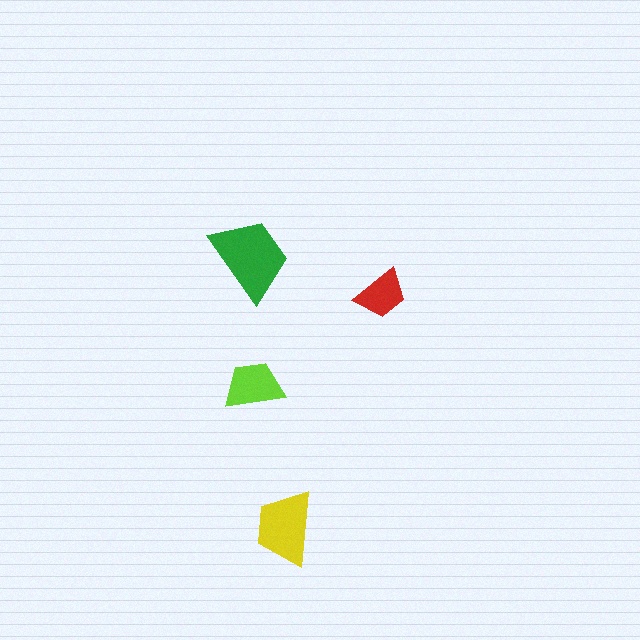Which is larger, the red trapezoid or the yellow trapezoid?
The yellow one.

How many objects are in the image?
There are 4 objects in the image.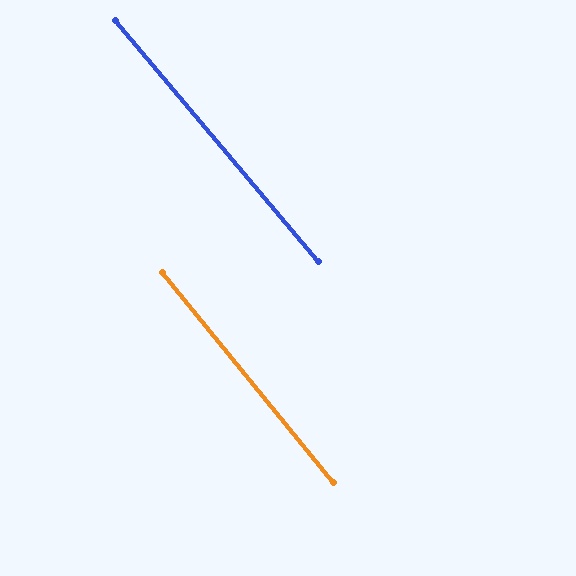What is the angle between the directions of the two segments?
Approximately 1 degree.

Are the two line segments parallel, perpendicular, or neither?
Parallel — their directions differ by only 1.0°.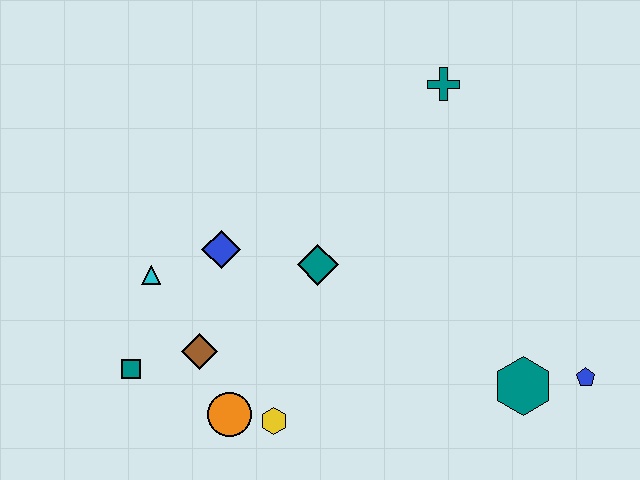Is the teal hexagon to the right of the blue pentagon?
No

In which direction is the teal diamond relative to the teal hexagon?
The teal diamond is to the left of the teal hexagon.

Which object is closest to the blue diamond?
The cyan triangle is closest to the blue diamond.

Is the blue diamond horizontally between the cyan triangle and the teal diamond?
Yes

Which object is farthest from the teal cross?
The teal square is farthest from the teal cross.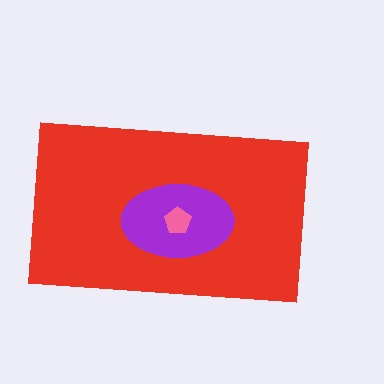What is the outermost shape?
The red rectangle.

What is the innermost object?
The pink pentagon.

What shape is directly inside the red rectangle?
The purple ellipse.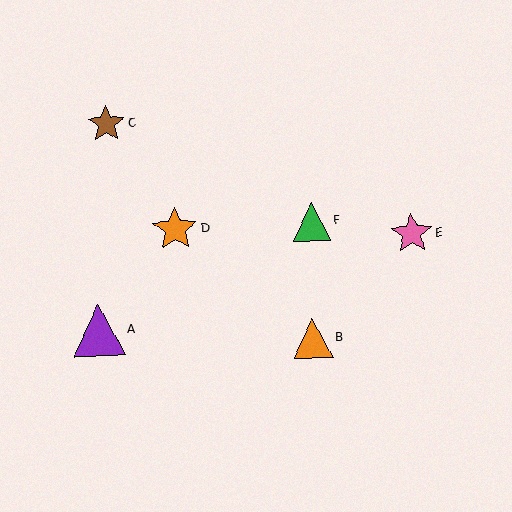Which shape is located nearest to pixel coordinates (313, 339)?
The orange triangle (labeled B) at (313, 338) is nearest to that location.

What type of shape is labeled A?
Shape A is a purple triangle.